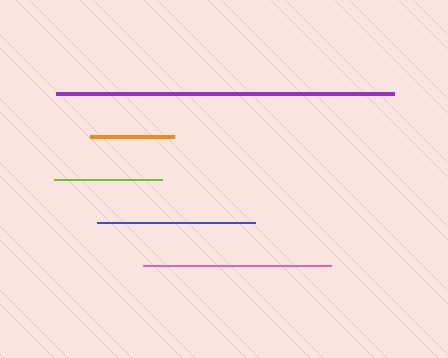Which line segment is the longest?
The purple line is the longest at approximately 339 pixels.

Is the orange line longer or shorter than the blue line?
The blue line is longer than the orange line.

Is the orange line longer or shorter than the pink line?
The pink line is longer than the orange line.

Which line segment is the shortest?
The orange line is the shortest at approximately 84 pixels.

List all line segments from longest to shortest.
From longest to shortest: purple, pink, blue, lime, orange.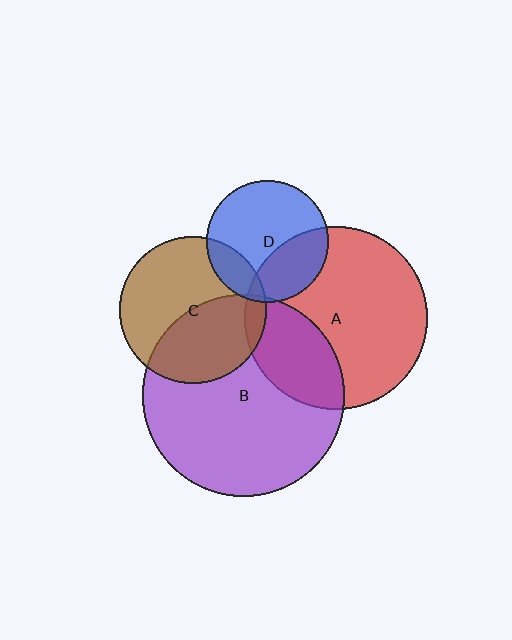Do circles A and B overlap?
Yes.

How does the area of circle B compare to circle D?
Approximately 2.8 times.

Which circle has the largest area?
Circle B (purple).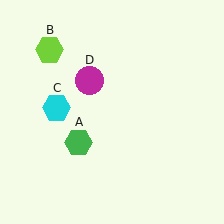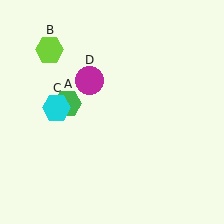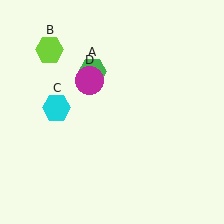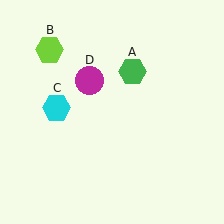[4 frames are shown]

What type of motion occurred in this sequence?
The green hexagon (object A) rotated clockwise around the center of the scene.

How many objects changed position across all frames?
1 object changed position: green hexagon (object A).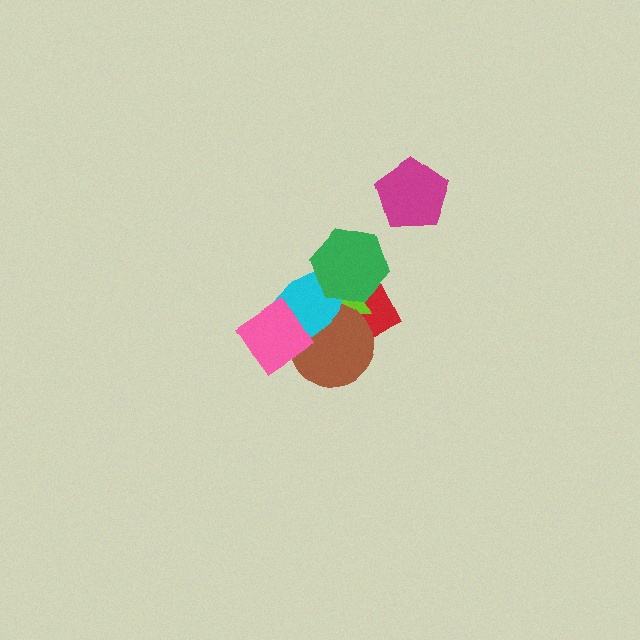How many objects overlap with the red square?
4 objects overlap with the red square.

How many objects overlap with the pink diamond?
2 objects overlap with the pink diamond.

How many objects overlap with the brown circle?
4 objects overlap with the brown circle.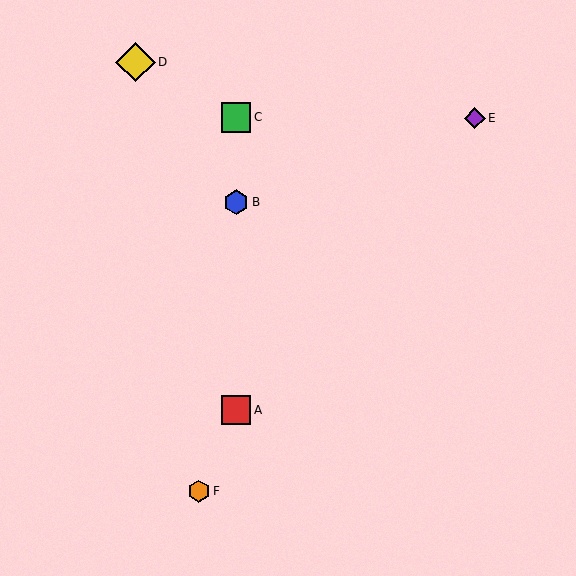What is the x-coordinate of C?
Object C is at x≈236.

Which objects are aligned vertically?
Objects A, B, C are aligned vertically.